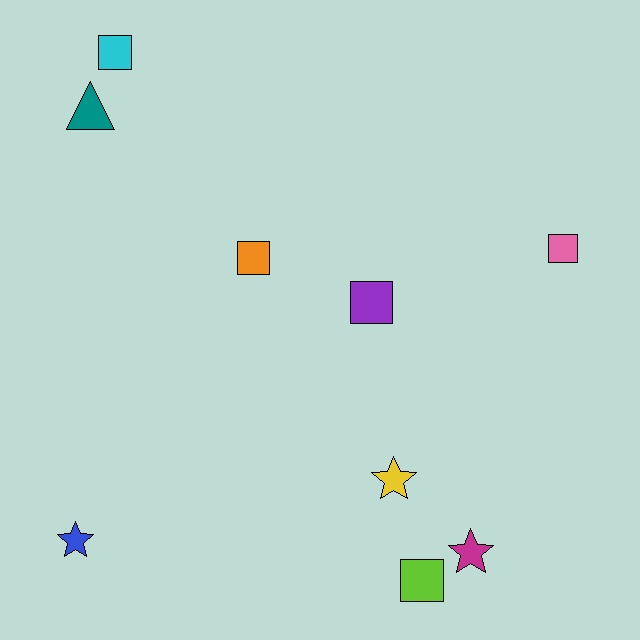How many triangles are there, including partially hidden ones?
There is 1 triangle.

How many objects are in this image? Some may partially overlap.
There are 9 objects.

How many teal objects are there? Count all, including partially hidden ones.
There is 1 teal object.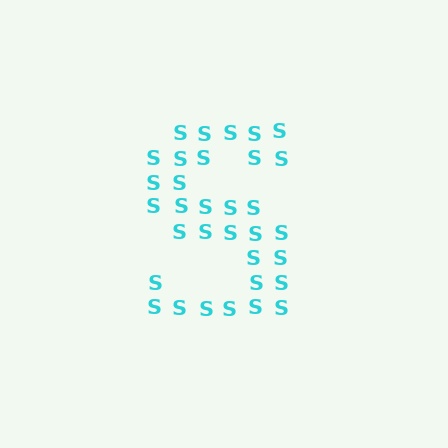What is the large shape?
The large shape is the letter S.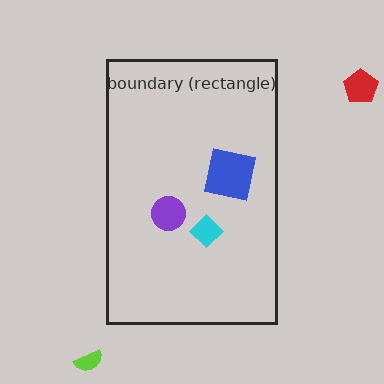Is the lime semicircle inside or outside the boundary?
Outside.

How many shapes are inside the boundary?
3 inside, 2 outside.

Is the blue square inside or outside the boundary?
Inside.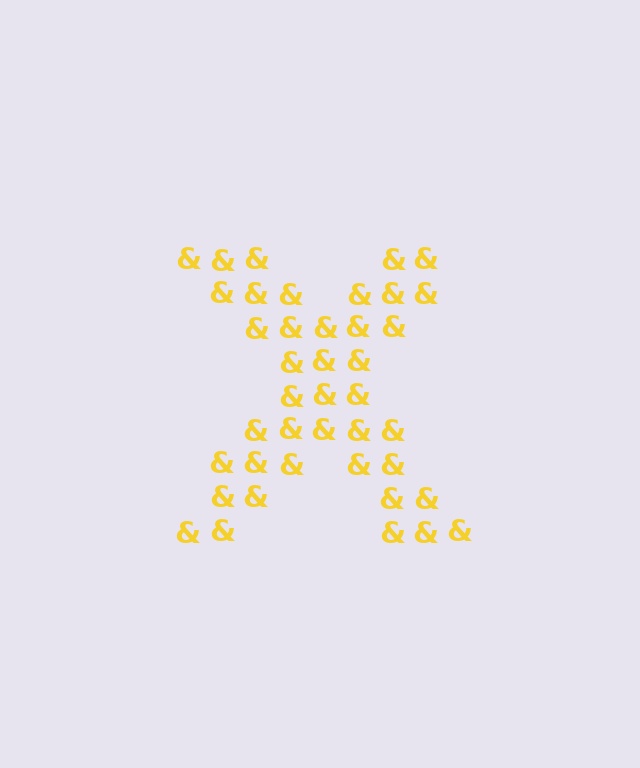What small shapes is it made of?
It is made of small ampersands.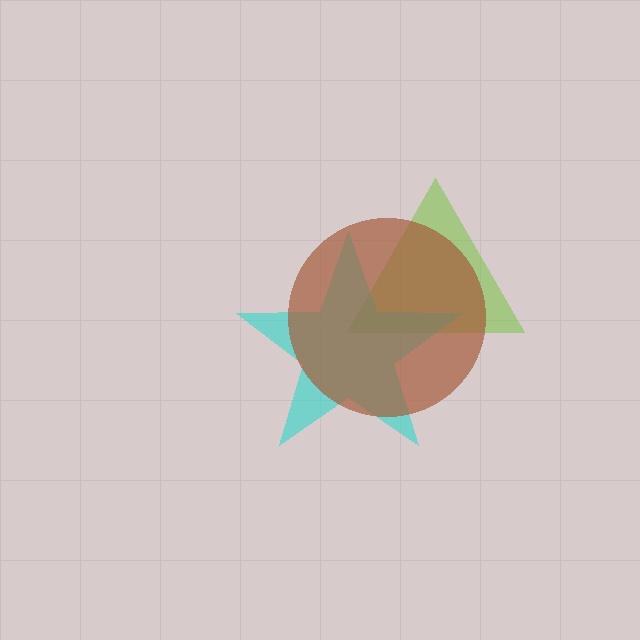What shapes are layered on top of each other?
The layered shapes are: a lime triangle, a cyan star, a brown circle.